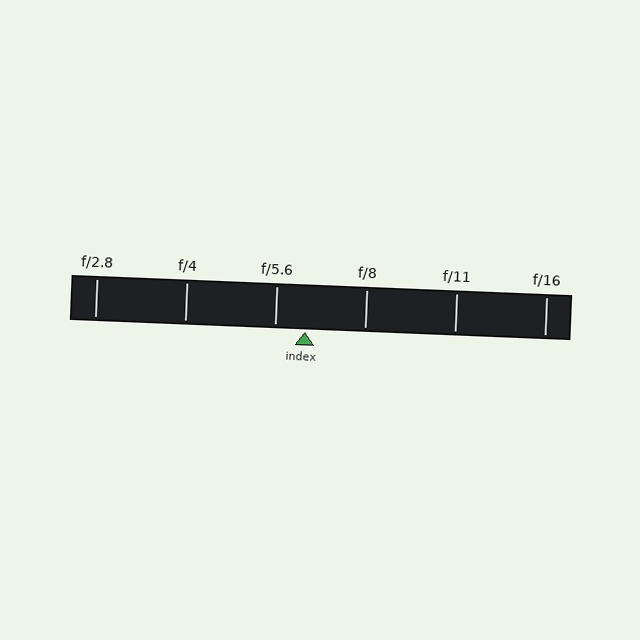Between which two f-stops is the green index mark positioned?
The index mark is between f/5.6 and f/8.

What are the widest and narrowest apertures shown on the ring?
The widest aperture shown is f/2.8 and the narrowest is f/16.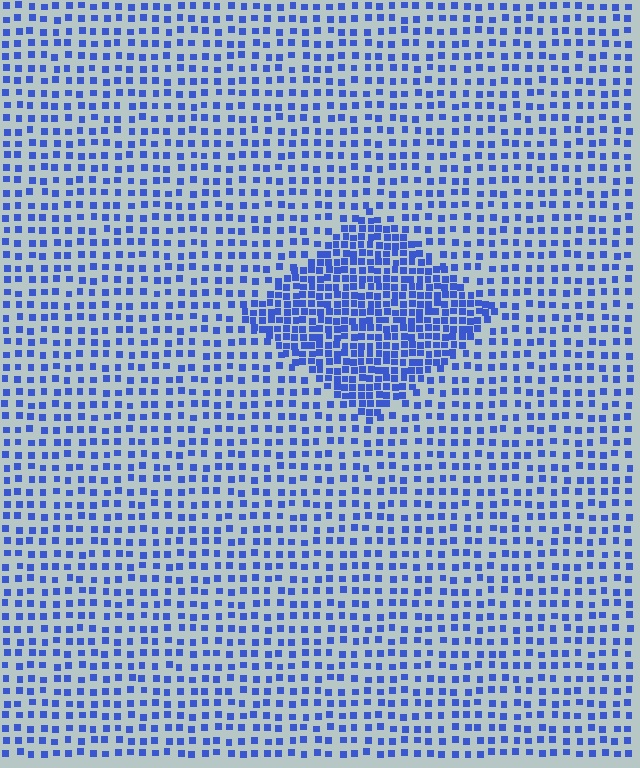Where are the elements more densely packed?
The elements are more densely packed inside the diamond boundary.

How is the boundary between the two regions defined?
The boundary is defined by a change in element density (approximately 2.2x ratio). All elements are the same color, size, and shape.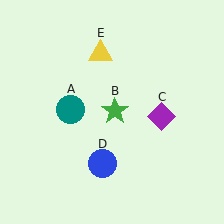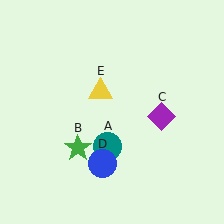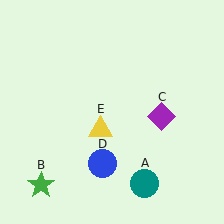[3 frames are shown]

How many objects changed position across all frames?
3 objects changed position: teal circle (object A), green star (object B), yellow triangle (object E).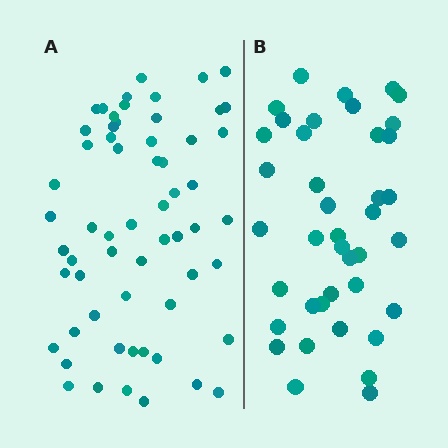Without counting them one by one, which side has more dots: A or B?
Region A (the left region) has more dots.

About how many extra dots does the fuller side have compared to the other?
Region A has approximately 20 more dots than region B.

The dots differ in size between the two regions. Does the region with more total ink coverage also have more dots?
No. Region B has more total ink coverage because its dots are larger, but region A actually contains more individual dots. Total area can be misleading — the number of items is what matters here.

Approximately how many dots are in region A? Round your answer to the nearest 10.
About 60 dots.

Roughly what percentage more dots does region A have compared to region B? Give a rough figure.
About 50% more.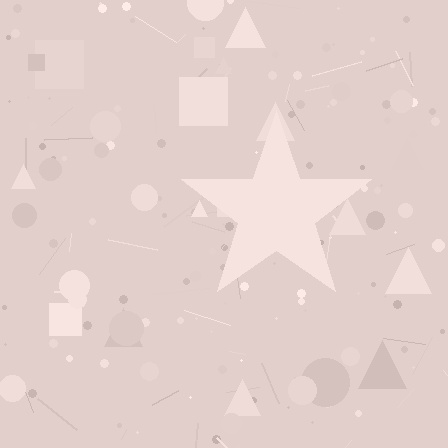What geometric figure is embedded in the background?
A star is embedded in the background.